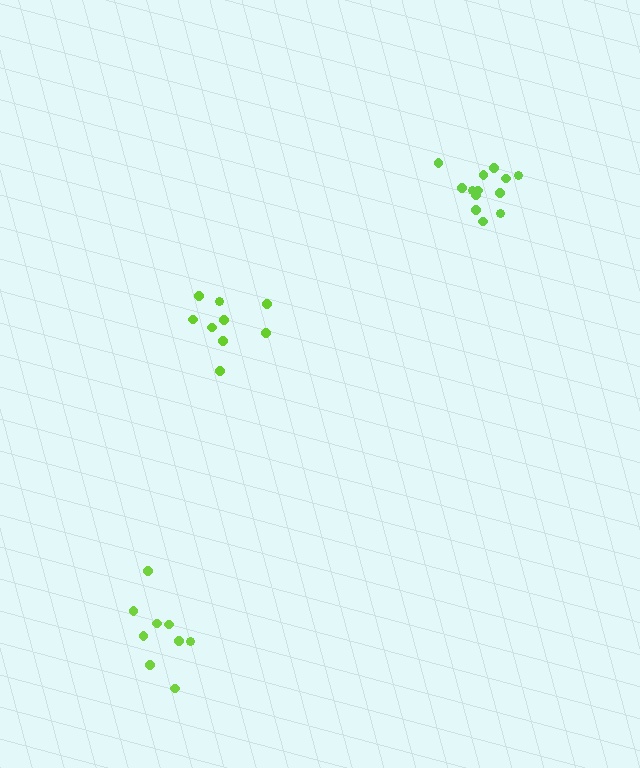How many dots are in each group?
Group 1: 9 dots, Group 2: 13 dots, Group 3: 9 dots (31 total).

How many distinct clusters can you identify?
There are 3 distinct clusters.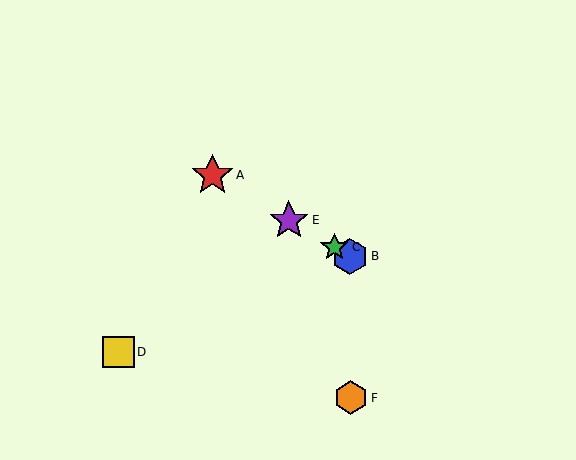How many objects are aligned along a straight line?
4 objects (A, B, C, E) are aligned along a straight line.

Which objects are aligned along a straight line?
Objects A, B, C, E are aligned along a straight line.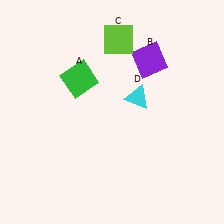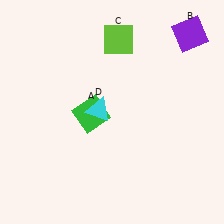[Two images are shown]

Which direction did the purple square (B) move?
The purple square (B) moved right.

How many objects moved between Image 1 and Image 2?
3 objects moved between the two images.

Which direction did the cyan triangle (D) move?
The cyan triangle (D) moved left.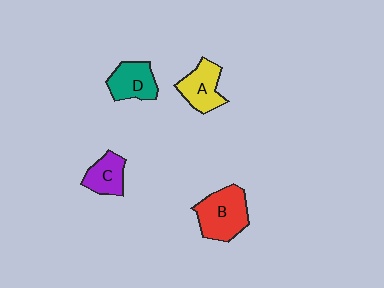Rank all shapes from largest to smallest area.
From largest to smallest: B (red), A (yellow), D (teal), C (purple).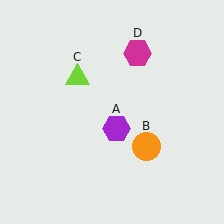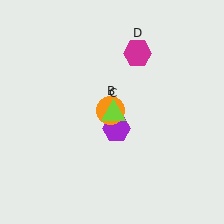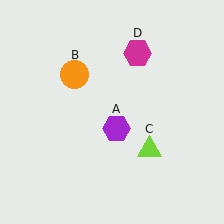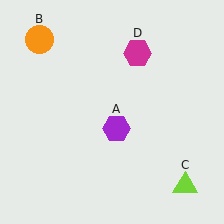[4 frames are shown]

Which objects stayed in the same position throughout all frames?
Purple hexagon (object A) and magenta hexagon (object D) remained stationary.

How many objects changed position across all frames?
2 objects changed position: orange circle (object B), lime triangle (object C).